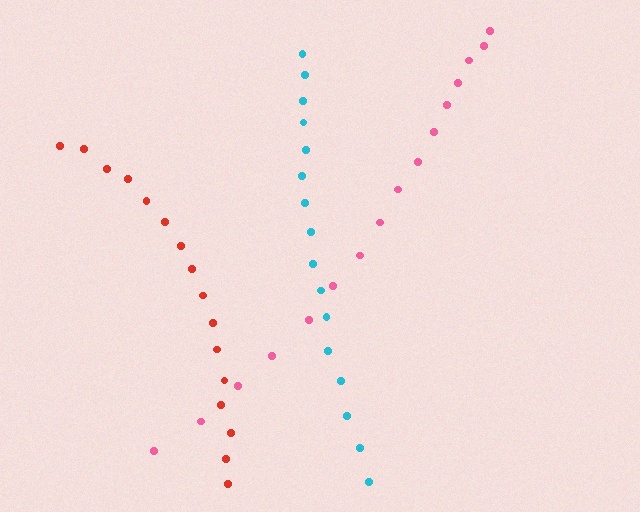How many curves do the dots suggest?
There are 3 distinct paths.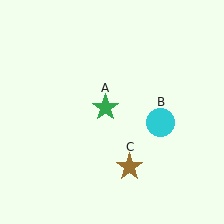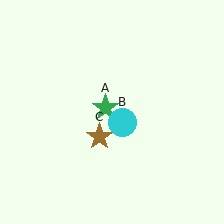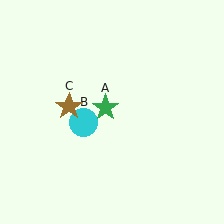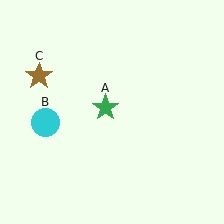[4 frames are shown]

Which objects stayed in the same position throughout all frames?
Green star (object A) remained stationary.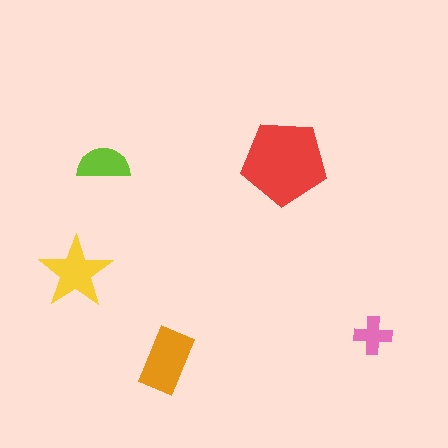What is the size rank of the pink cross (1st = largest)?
5th.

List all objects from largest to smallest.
The red pentagon, the orange rectangle, the yellow star, the lime semicircle, the pink cross.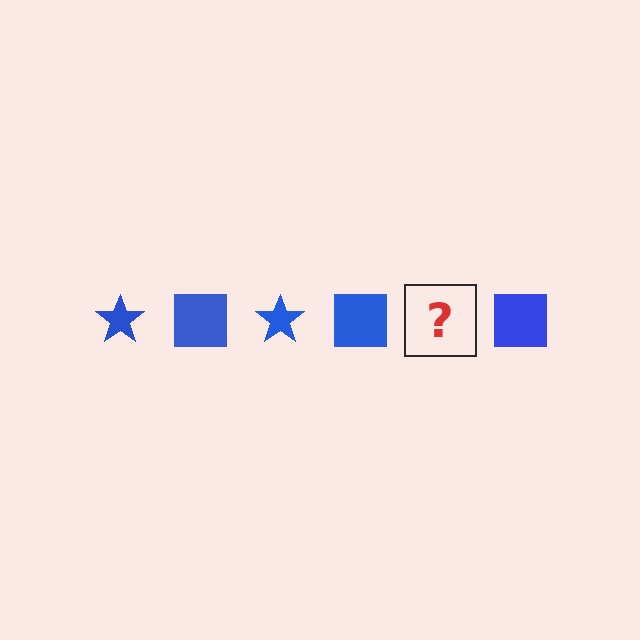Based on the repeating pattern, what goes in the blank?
The blank should be a blue star.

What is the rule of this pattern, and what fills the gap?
The rule is that the pattern cycles through star, square shapes in blue. The gap should be filled with a blue star.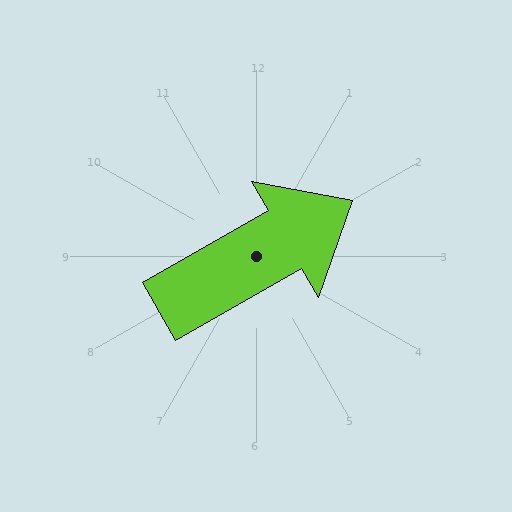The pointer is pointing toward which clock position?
Roughly 2 o'clock.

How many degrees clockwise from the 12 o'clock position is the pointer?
Approximately 60 degrees.